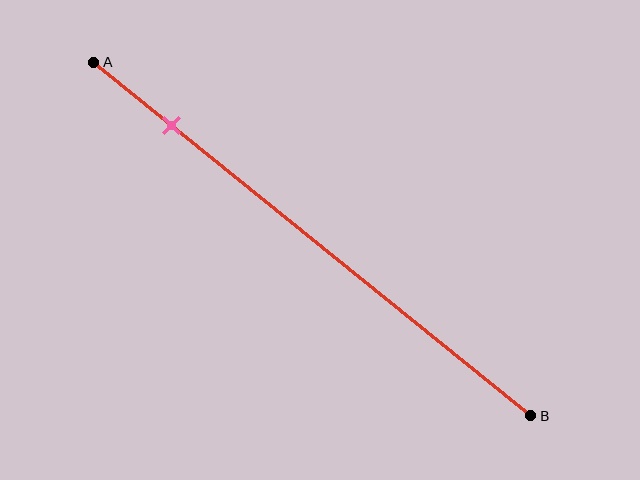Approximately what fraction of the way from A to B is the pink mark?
The pink mark is approximately 20% of the way from A to B.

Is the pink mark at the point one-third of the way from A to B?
No, the mark is at about 20% from A, not at the 33% one-third point.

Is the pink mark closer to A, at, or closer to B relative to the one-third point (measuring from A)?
The pink mark is closer to point A than the one-third point of segment AB.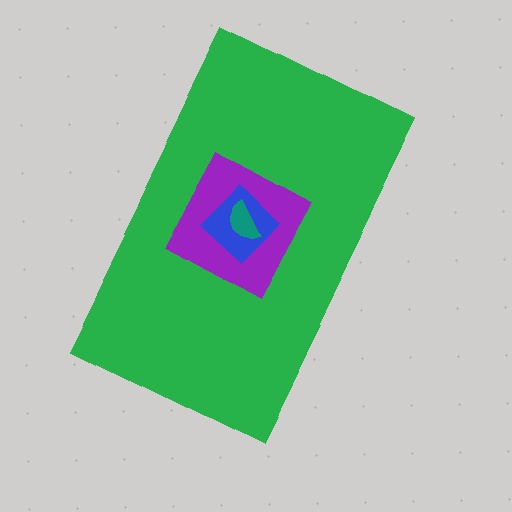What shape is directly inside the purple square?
The blue diamond.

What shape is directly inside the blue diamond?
The teal semicircle.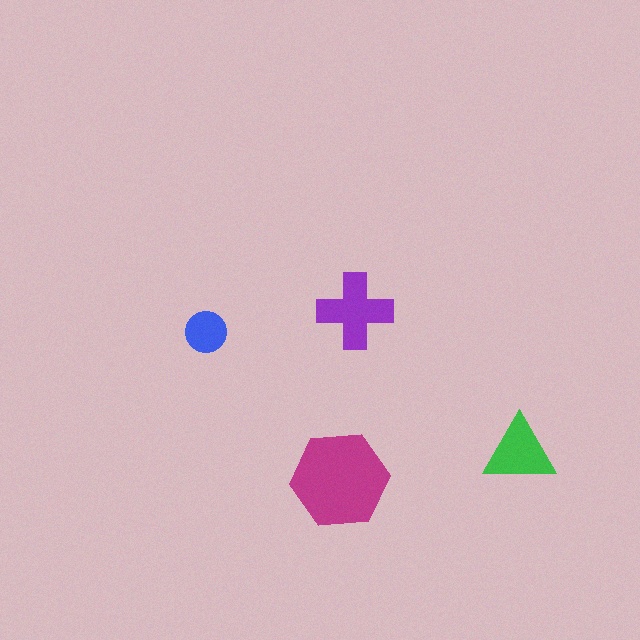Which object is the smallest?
The blue circle.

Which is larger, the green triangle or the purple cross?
The purple cross.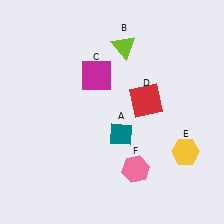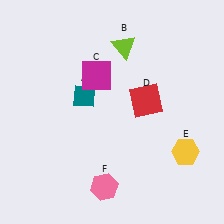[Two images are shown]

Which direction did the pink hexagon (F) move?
The pink hexagon (F) moved left.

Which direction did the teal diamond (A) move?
The teal diamond (A) moved up.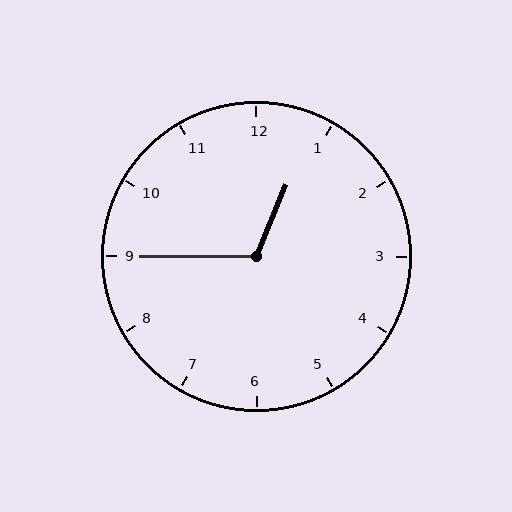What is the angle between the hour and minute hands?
Approximately 112 degrees.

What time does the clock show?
12:45.